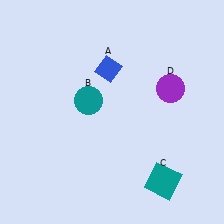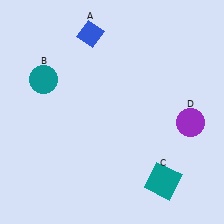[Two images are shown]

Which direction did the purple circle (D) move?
The purple circle (D) moved down.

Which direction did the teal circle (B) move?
The teal circle (B) moved left.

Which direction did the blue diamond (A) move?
The blue diamond (A) moved up.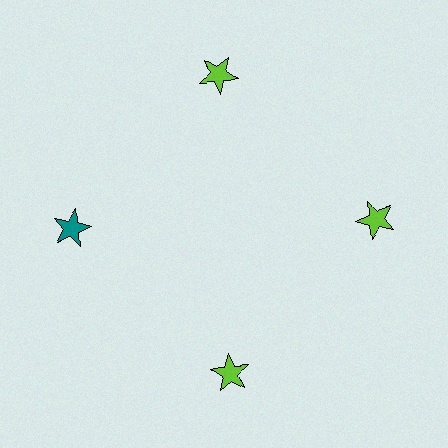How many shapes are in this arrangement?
There are 4 shapes arranged in a ring pattern.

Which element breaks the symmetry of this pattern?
The teal star at roughly the 9 o'clock position breaks the symmetry. All other shapes are lime stars.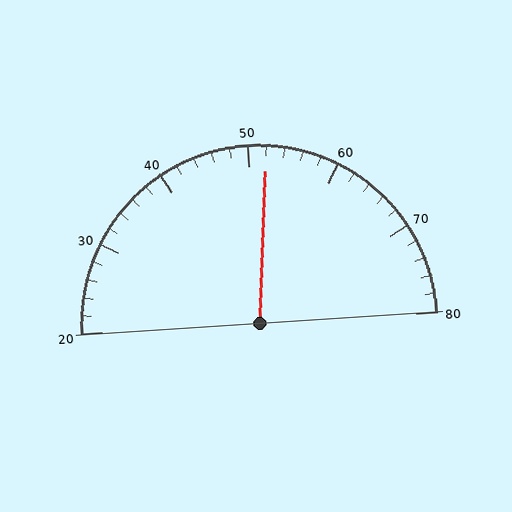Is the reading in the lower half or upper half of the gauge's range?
The reading is in the upper half of the range (20 to 80).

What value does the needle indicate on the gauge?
The needle indicates approximately 52.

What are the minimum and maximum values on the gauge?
The gauge ranges from 20 to 80.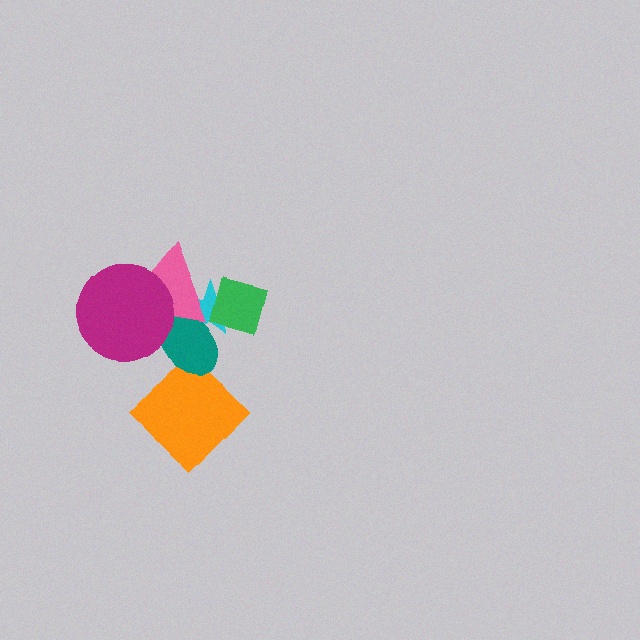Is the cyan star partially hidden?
Yes, it is partially covered by another shape.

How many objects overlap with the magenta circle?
2 objects overlap with the magenta circle.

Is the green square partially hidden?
No, no other shape covers it.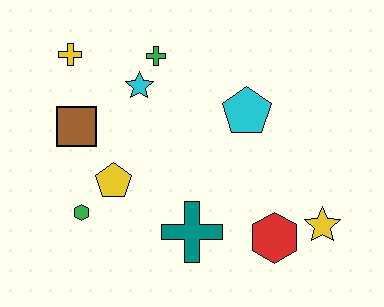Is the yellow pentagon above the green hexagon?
Yes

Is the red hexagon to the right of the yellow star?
No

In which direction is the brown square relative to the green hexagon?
The brown square is above the green hexagon.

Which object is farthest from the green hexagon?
The yellow star is farthest from the green hexagon.